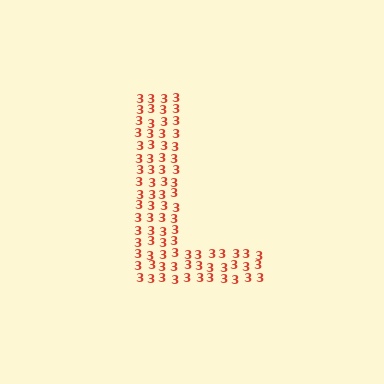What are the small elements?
The small elements are digit 3's.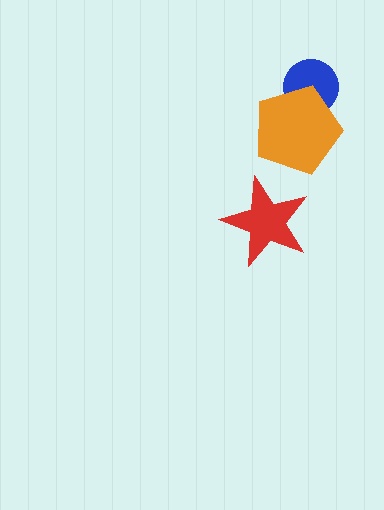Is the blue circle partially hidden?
Yes, it is partially covered by another shape.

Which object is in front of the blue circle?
The orange pentagon is in front of the blue circle.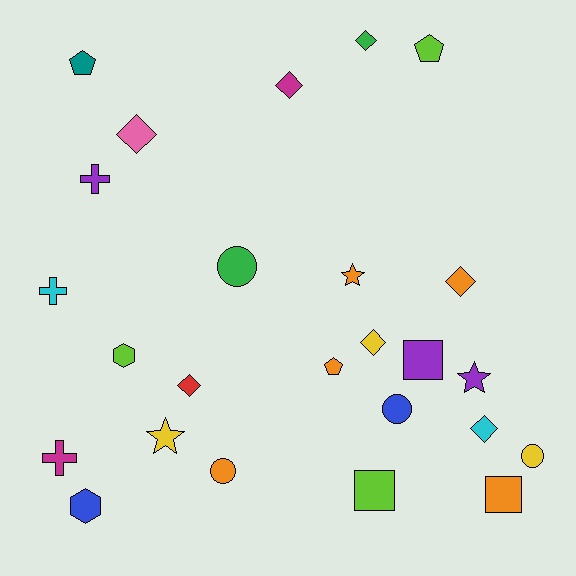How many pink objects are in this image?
There is 1 pink object.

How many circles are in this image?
There are 4 circles.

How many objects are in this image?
There are 25 objects.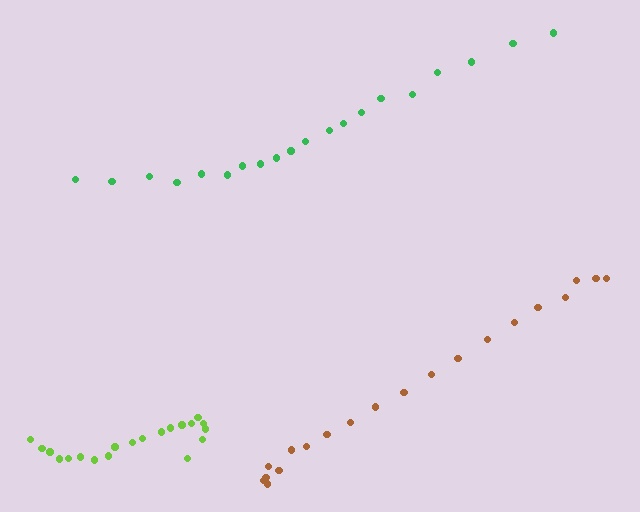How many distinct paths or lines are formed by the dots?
There are 3 distinct paths.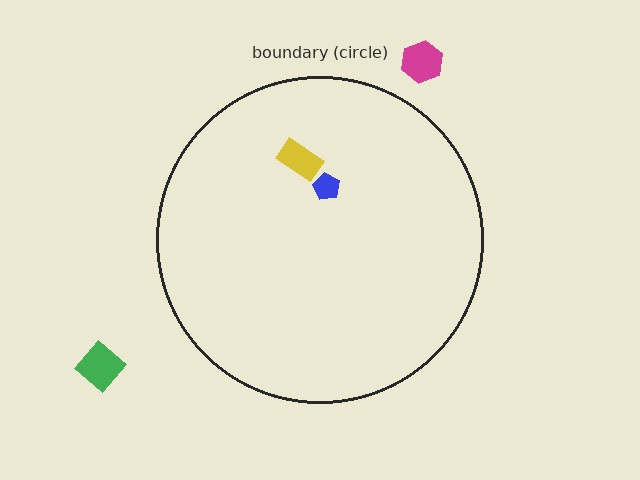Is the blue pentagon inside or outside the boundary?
Inside.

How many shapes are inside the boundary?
2 inside, 2 outside.